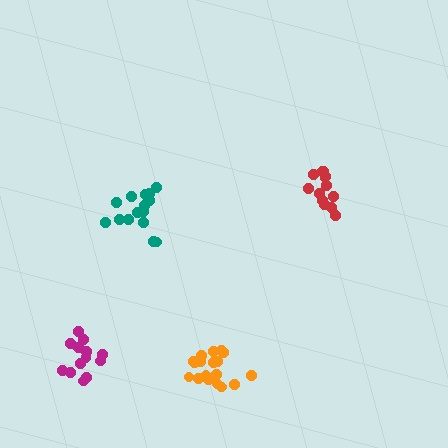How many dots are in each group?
Group 1: 13 dots, Group 2: 15 dots, Group 3: 18 dots, Group 4: 13 dots (59 total).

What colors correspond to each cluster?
The clusters are colored: red, teal, orange, magenta.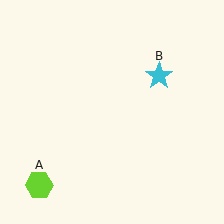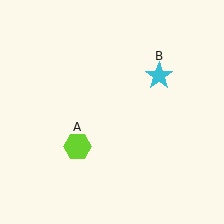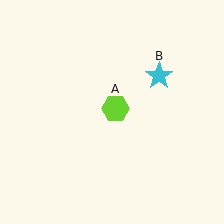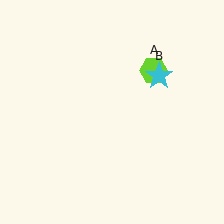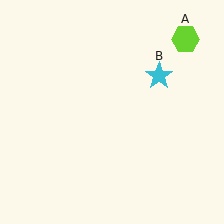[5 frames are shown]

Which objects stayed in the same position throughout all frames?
Cyan star (object B) remained stationary.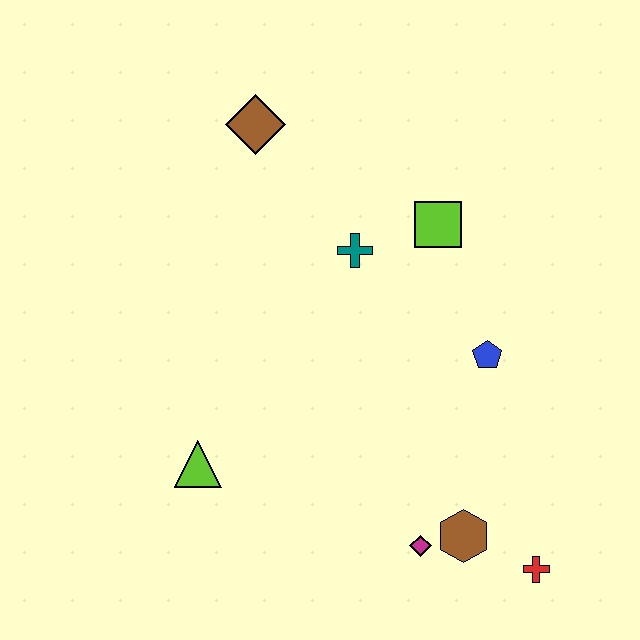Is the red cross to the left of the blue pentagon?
No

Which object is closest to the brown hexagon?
The magenta diamond is closest to the brown hexagon.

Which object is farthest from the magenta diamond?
The brown diamond is farthest from the magenta diamond.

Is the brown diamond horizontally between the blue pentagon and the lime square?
No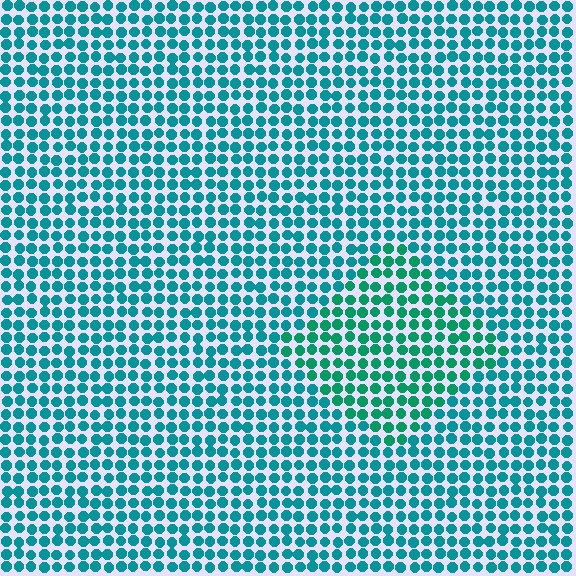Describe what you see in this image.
The image is filled with small teal elements in a uniform arrangement. A diamond-shaped region is visible where the elements are tinted to a slightly different hue, forming a subtle color boundary.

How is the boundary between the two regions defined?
The boundary is defined purely by a slight shift in hue (about 25 degrees). Spacing, size, and orientation are identical on both sides.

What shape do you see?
I see a diamond.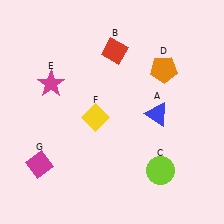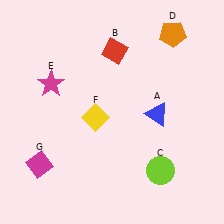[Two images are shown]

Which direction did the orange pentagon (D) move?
The orange pentagon (D) moved up.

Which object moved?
The orange pentagon (D) moved up.